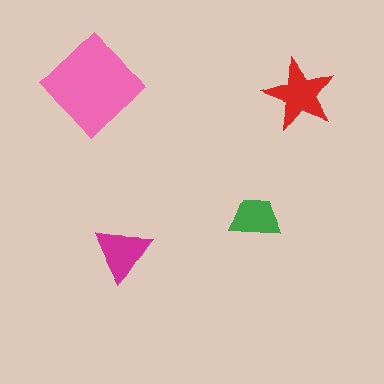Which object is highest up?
The red star is topmost.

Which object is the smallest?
The green trapezoid.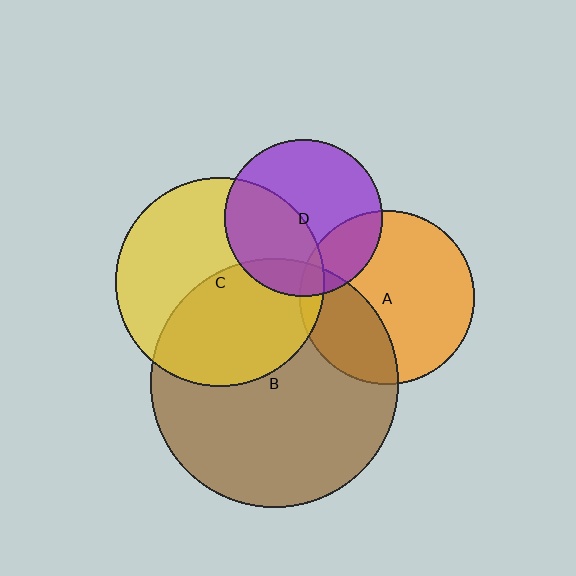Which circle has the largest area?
Circle B (brown).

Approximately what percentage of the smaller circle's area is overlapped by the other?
Approximately 15%.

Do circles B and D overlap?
Yes.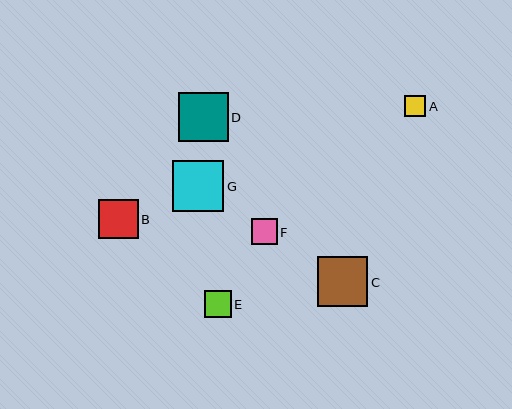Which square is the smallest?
Square A is the smallest with a size of approximately 21 pixels.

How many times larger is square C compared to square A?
Square C is approximately 2.4 times the size of square A.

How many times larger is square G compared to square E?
Square G is approximately 1.9 times the size of square E.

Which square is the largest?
Square G is the largest with a size of approximately 51 pixels.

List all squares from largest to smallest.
From largest to smallest: G, C, D, B, E, F, A.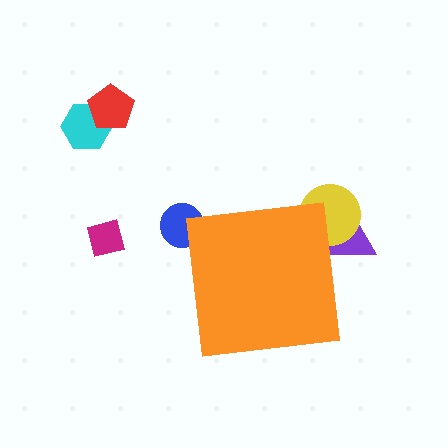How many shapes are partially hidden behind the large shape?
3 shapes are partially hidden.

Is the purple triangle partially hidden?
Yes, the purple triangle is partially hidden behind the orange square.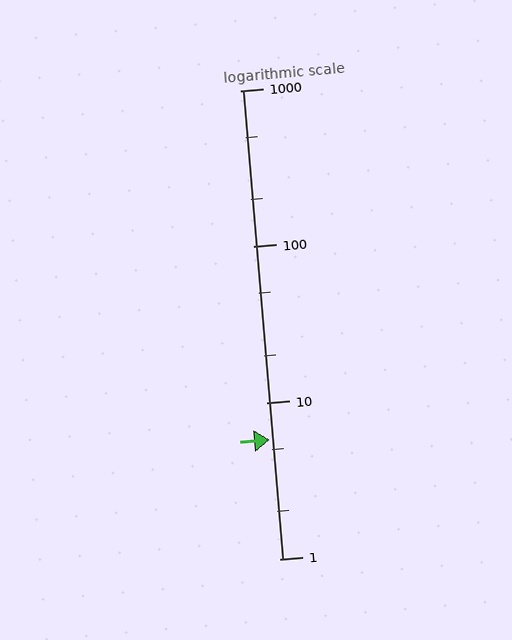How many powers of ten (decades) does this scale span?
The scale spans 3 decades, from 1 to 1000.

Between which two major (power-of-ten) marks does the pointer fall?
The pointer is between 1 and 10.